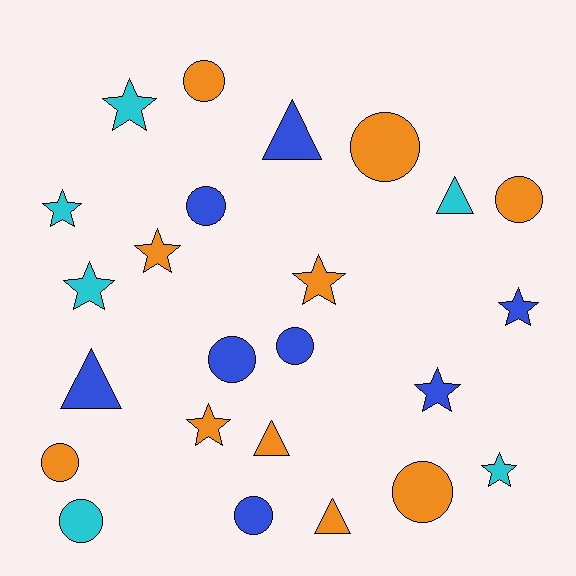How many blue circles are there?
There are 4 blue circles.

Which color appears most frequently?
Orange, with 10 objects.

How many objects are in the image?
There are 24 objects.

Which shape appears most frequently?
Circle, with 10 objects.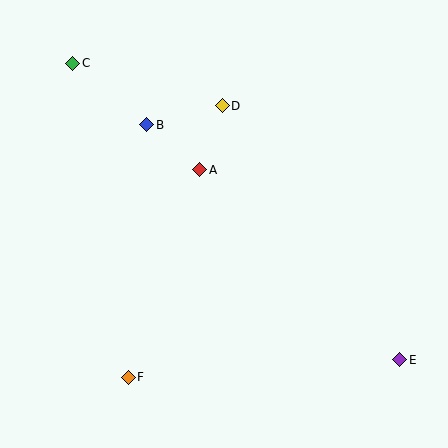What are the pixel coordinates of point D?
Point D is at (222, 106).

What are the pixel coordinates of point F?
Point F is at (128, 377).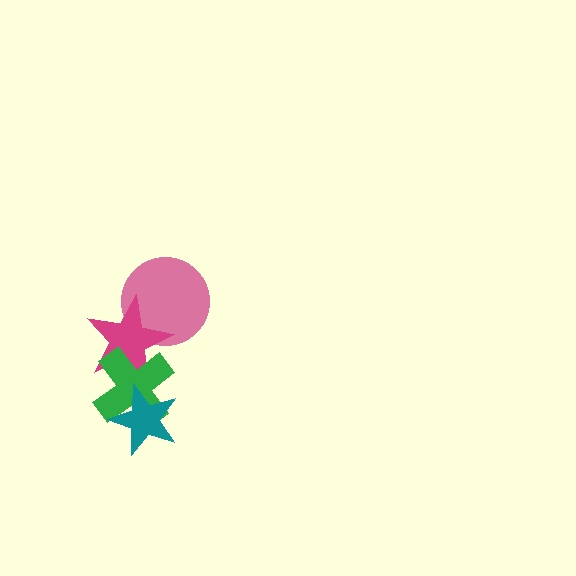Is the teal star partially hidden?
No, no other shape covers it.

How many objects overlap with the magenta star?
2 objects overlap with the magenta star.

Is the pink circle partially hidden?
Yes, it is partially covered by another shape.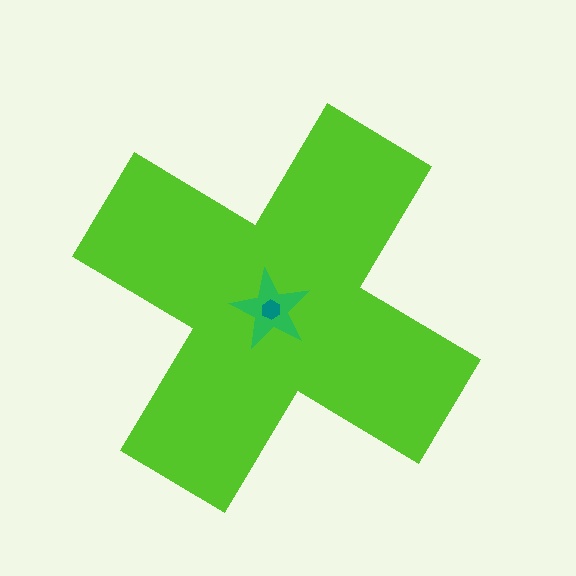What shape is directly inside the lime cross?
The green star.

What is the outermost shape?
The lime cross.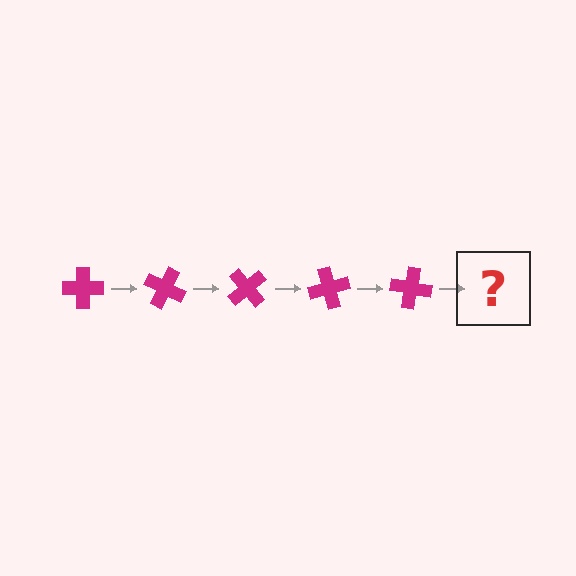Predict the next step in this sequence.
The next step is a magenta cross rotated 125 degrees.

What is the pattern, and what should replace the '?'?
The pattern is that the cross rotates 25 degrees each step. The '?' should be a magenta cross rotated 125 degrees.